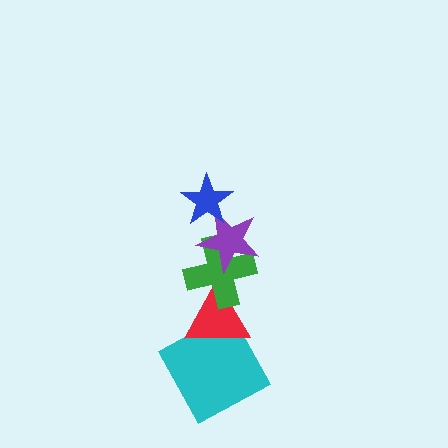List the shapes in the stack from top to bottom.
From top to bottom: the blue star, the purple star, the green cross, the red triangle, the cyan square.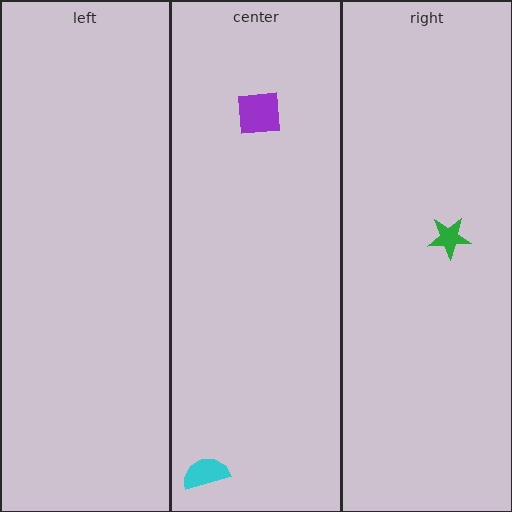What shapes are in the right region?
The green star.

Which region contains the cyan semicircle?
The center region.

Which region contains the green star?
The right region.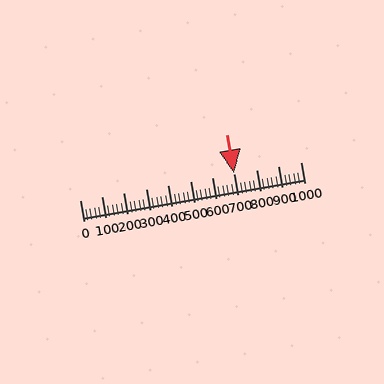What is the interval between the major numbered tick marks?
The major tick marks are spaced 100 units apart.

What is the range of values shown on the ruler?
The ruler shows values from 0 to 1000.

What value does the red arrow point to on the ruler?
The red arrow points to approximately 700.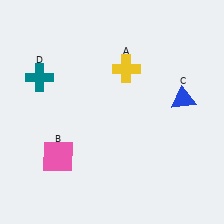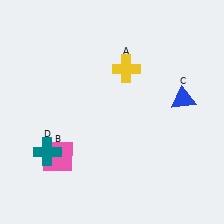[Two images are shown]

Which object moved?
The teal cross (D) moved down.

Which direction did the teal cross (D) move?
The teal cross (D) moved down.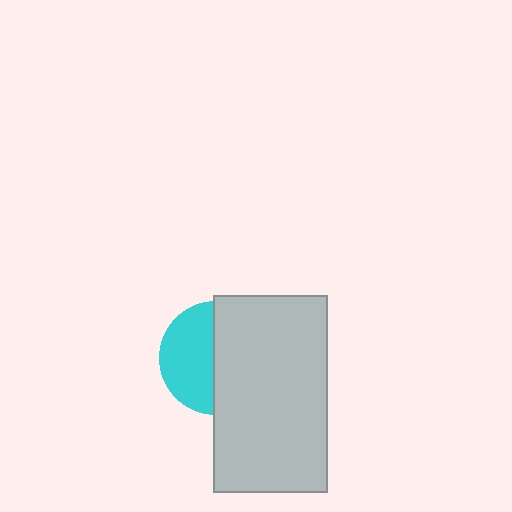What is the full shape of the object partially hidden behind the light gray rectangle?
The partially hidden object is a cyan circle.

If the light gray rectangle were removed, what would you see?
You would see the complete cyan circle.